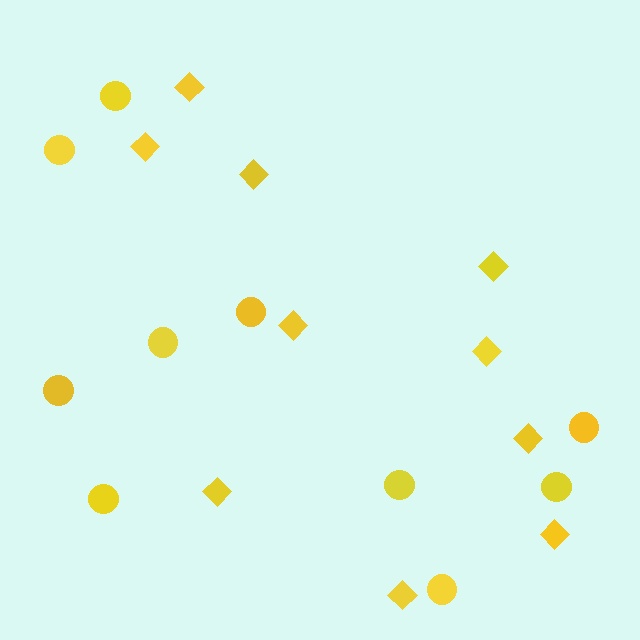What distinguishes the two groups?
There are 2 groups: one group of diamonds (10) and one group of circles (10).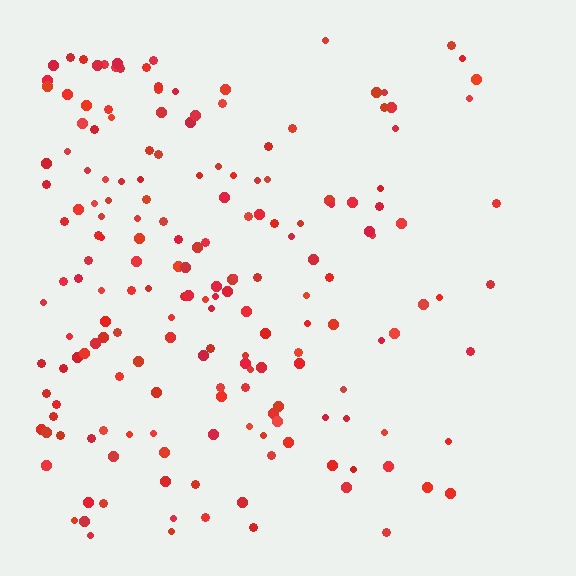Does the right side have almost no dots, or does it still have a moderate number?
Still a moderate number, just noticeably fewer than the left.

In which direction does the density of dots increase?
From right to left, with the left side densest.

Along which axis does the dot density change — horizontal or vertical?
Horizontal.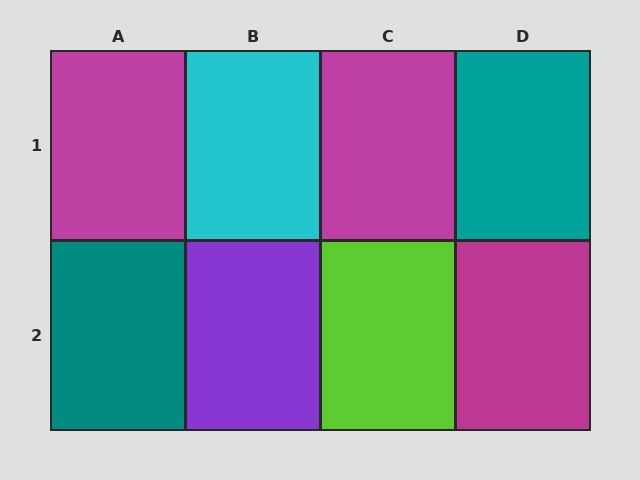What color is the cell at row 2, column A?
Teal.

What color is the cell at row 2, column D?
Magenta.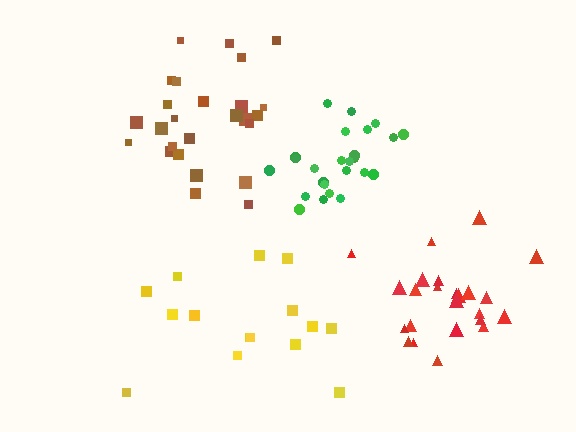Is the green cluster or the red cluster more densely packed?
Green.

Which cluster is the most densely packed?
Green.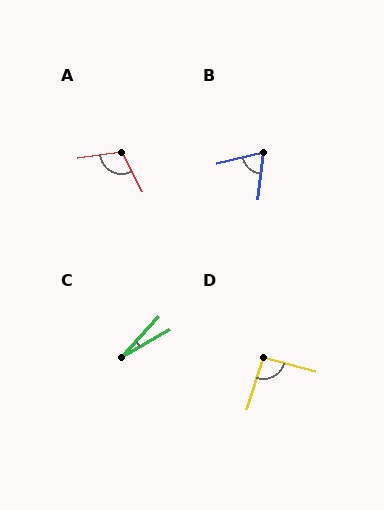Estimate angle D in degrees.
Approximately 93 degrees.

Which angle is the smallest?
C, at approximately 17 degrees.